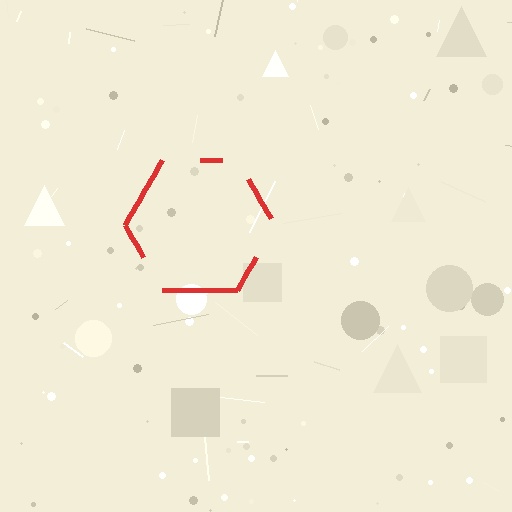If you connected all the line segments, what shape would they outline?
They would outline a hexagon.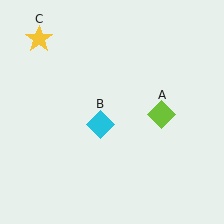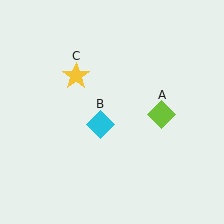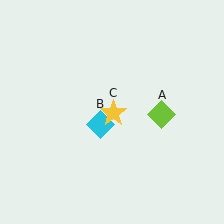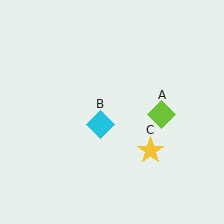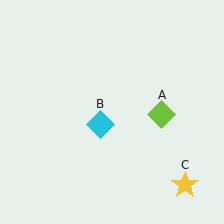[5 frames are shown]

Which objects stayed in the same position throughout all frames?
Lime diamond (object A) and cyan diamond (object B) remained stationary.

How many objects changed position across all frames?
1 object changed position: yellow star (object C).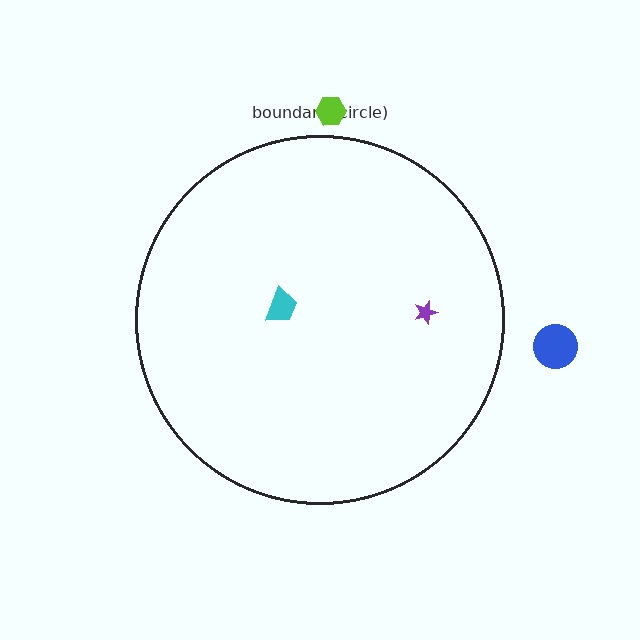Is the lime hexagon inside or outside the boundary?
Outside.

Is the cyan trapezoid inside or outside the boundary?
Inside.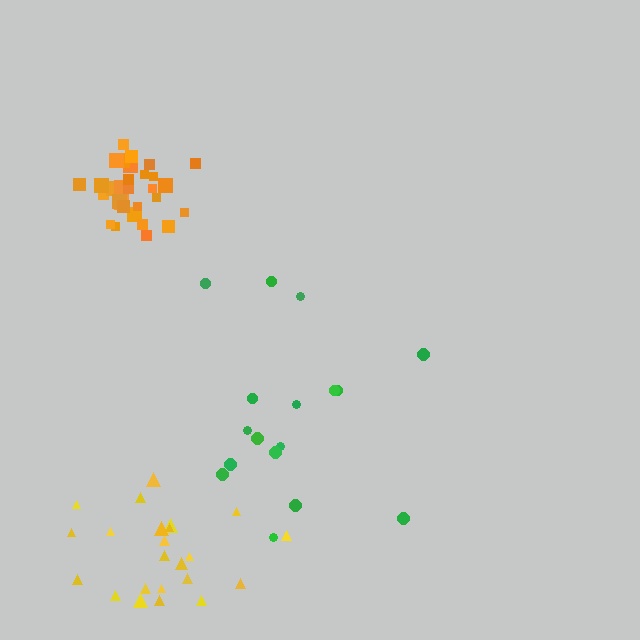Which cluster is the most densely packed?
Orange.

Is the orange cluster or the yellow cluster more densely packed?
Orange.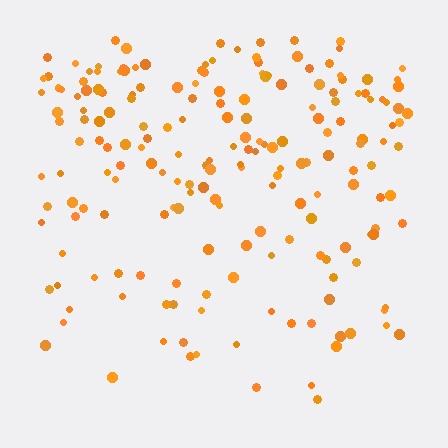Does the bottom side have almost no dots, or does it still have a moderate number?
Still a moderate number, just noticeably fewer than the top.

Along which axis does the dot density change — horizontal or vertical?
Vertical.